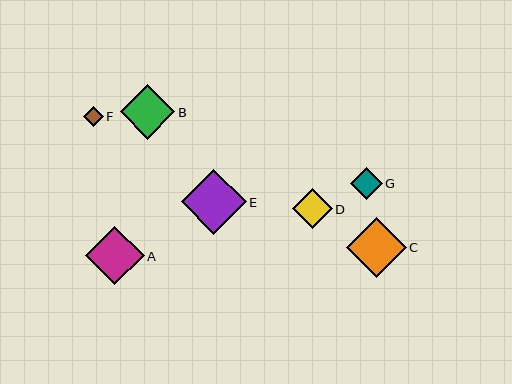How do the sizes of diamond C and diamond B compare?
Diamond C and diamond B are approximately the same size.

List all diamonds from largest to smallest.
From largest to smallest: E, C, A, B, D, G, F.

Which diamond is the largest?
Diamond E is the largest with a size of approximately 65 pixels.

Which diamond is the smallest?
Diamond F is the smallest with a size of approximately 20 pixels.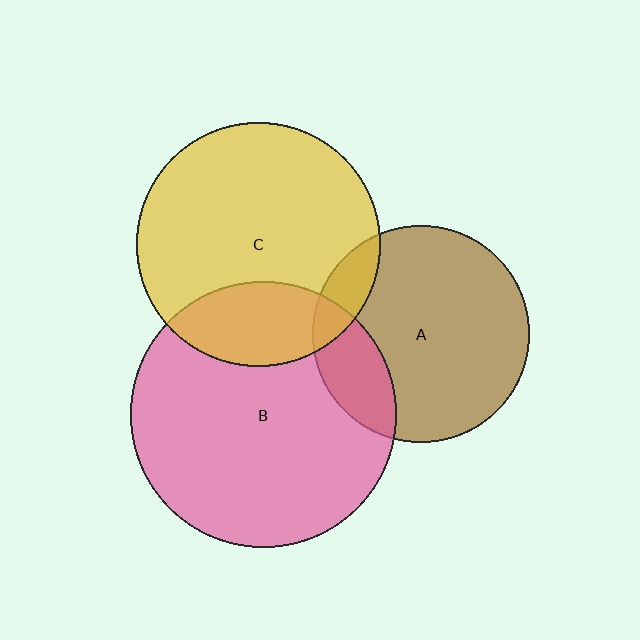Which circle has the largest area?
Circle B (pink).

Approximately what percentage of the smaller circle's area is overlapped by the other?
Approximately 10%.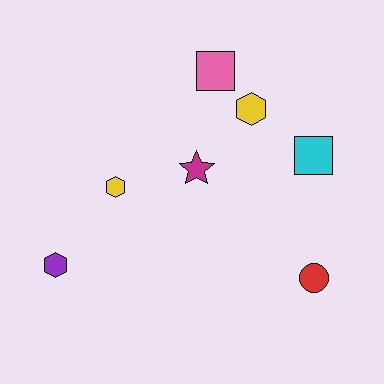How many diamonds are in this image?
There are no diamonds.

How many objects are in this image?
There are 7 objects.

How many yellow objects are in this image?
There are 2 yellow objects.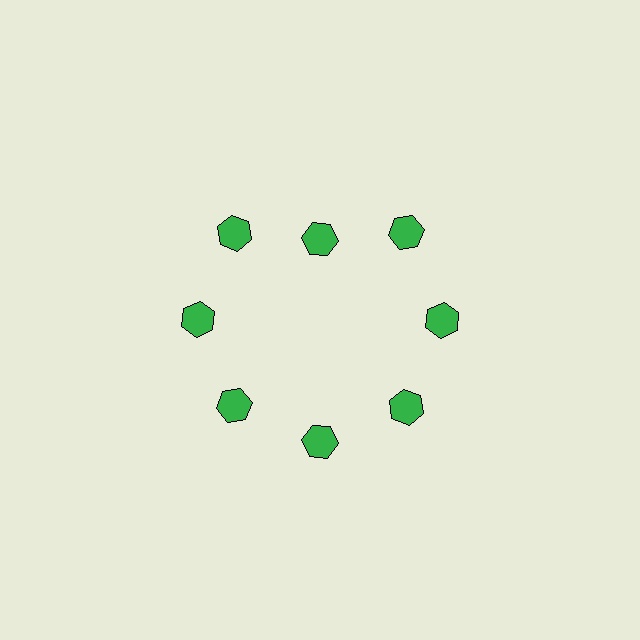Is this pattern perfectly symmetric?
No. The 8 green hexagons are arranged in a ring, but one element near the 12 o'clock position is pulled inward toward the center, breaking the 8-fold rotational symmetry.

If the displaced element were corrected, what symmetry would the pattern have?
It would have 8-fold rotational symmetry — the pattern would map onto itself every 45 degrees.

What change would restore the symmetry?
The symmetry would be restored by moving it outward, back onto the ring so that all 8 hexagons sit at equal angles and equal distance from the center.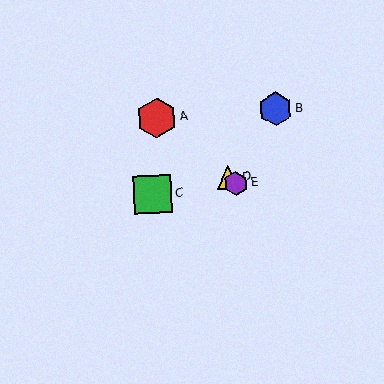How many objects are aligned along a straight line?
3 objects (A, D, E) are aligned along a straight line.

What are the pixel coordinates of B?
Object B is at (276, 109).